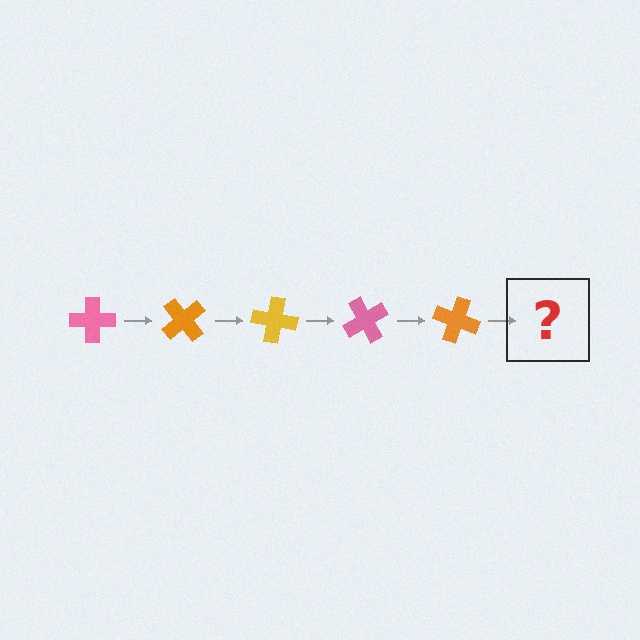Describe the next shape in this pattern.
It should be a yellow cross, rotated 250 degrees from the start.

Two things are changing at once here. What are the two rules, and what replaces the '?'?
The two rules are that it rotates 50 degrees each step and the color cycles through pink, orange, and yellow. The '?' should be a yellow cross, rotated 250 degrees from the start.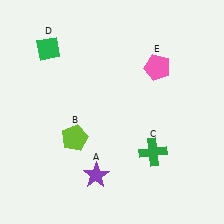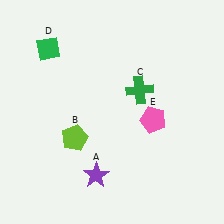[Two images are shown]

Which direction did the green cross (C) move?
The green cross (C) moved up.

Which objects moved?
The objects that moved are: the green cross (C), the pink pentagon (E).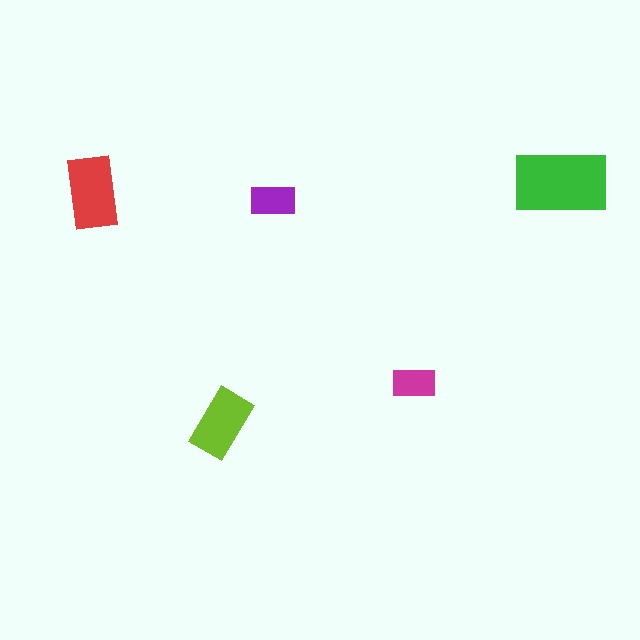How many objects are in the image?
There are 5 objects in the image.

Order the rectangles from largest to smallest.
the green one, the red one, the lime one, the purple one, the magenta one.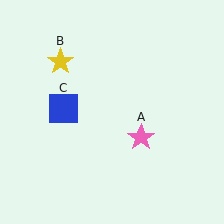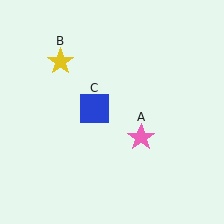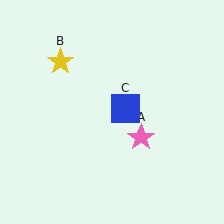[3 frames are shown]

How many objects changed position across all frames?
1 object changed position: blue square (object C).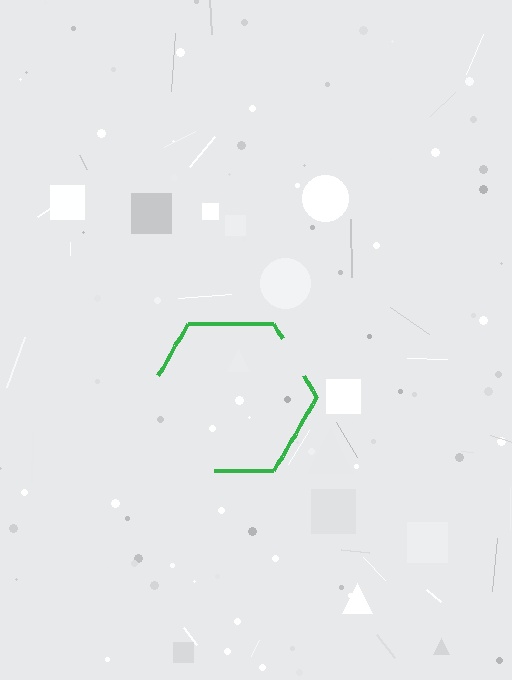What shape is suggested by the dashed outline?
The dashed outline suggests a hexagon.